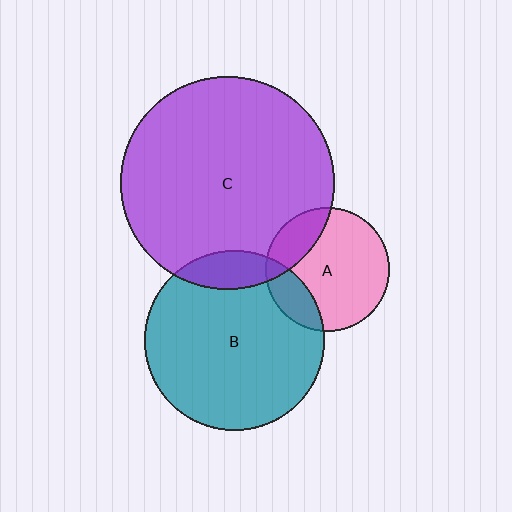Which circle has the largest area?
Circle C (purple).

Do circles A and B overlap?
Yes.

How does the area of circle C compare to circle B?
Approximately 1.4 times.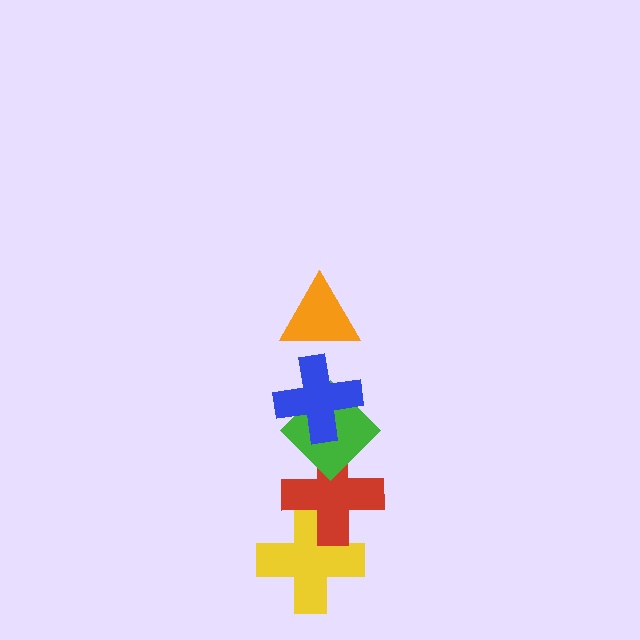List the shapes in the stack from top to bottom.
From top to bottom: the orange triangle, the blue cross, the green diamond, the red cross, the yellow cross.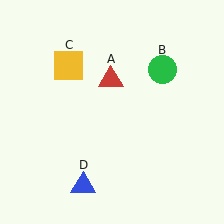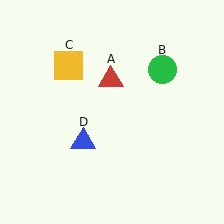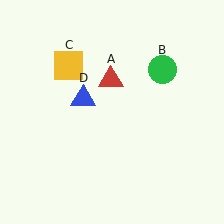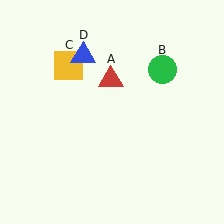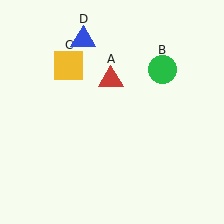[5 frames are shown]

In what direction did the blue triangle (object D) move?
The blue triangle (object D) moved up.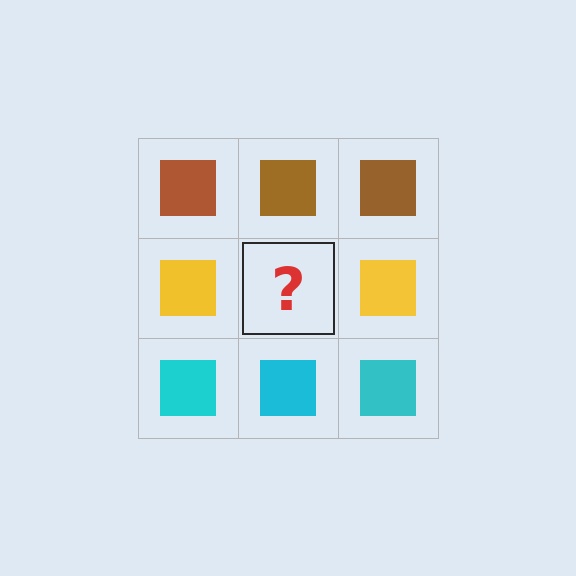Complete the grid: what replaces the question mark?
The question mark should be replaced with a yellow square.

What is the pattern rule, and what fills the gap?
The rule is that each row has a consistent color. The gap should be filled with a yellow square.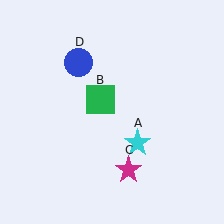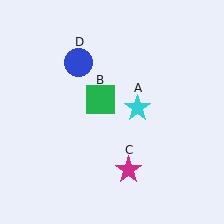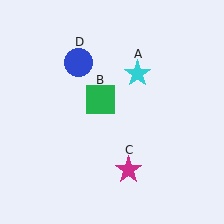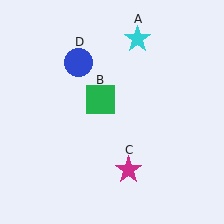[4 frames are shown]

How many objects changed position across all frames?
1 object changed position: cyan star (object A).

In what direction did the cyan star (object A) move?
The cyan star (object A) moved up.